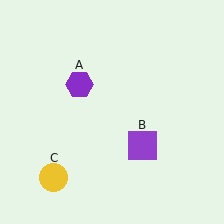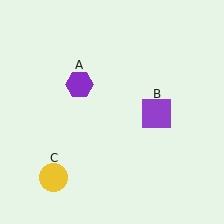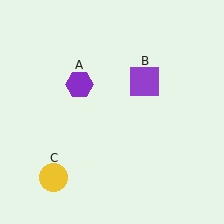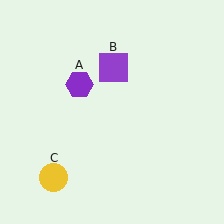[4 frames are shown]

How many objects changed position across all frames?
1 object changed position: purple square (object B).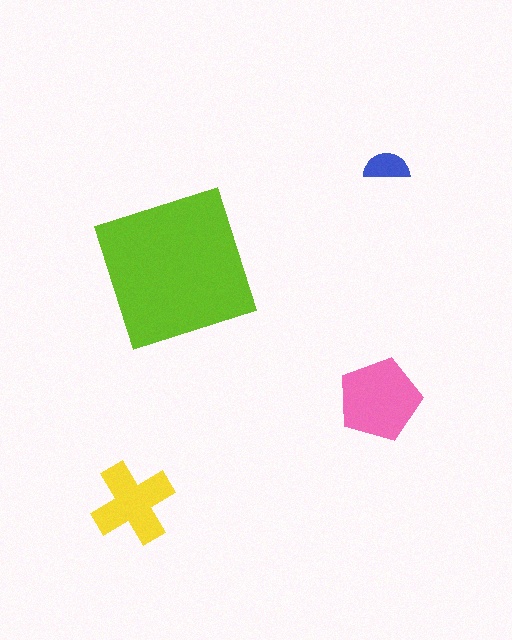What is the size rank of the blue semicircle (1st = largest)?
4th.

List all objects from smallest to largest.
The blue semicircle, the yellow cross, the pink pentagon, the lime square.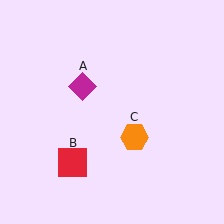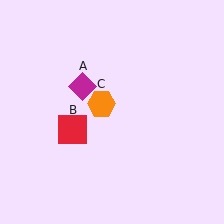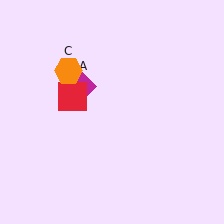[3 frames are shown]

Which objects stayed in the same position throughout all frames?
Magenta diamond (object A) remained stationary.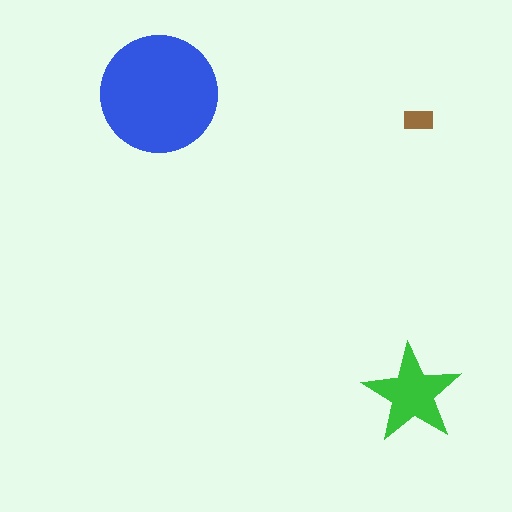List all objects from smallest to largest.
The brown rectangle, the green star, the blue circle.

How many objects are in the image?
There are 3 objects in the image.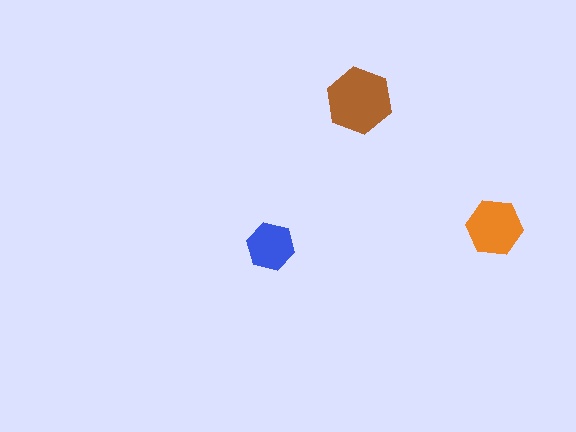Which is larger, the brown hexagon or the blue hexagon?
The brown one.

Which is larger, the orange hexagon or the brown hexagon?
The brown one.